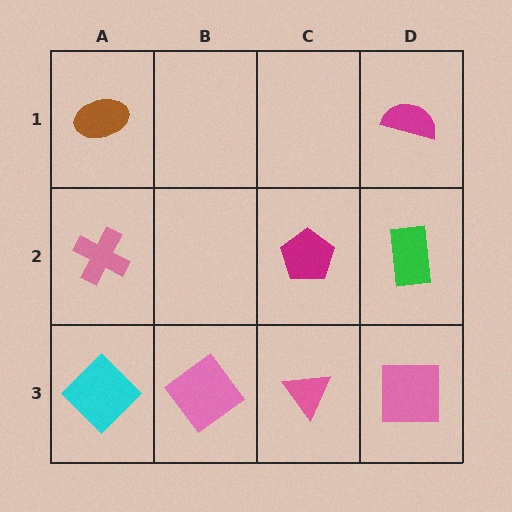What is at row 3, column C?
A pink triangle.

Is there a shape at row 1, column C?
No, that cell is empty.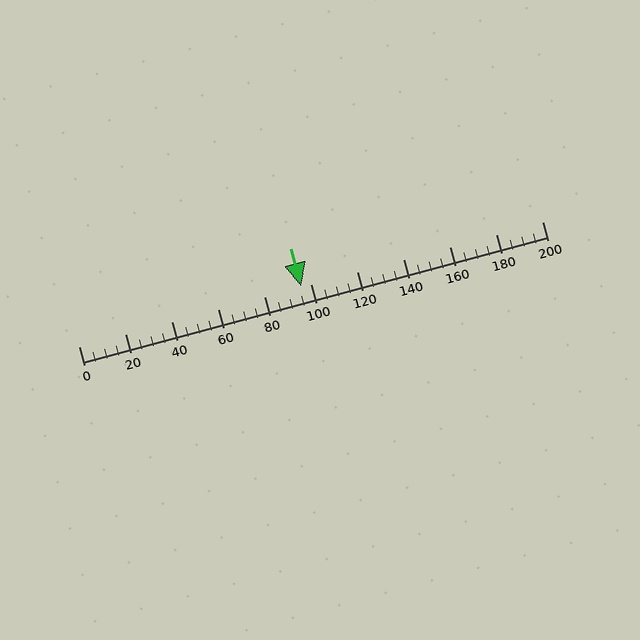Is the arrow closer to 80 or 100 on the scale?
The arrow is closer to 100.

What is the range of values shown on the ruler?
The ruler shows values from 0 to 200.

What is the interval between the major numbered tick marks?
The major tick marks are spaced 20 units apart.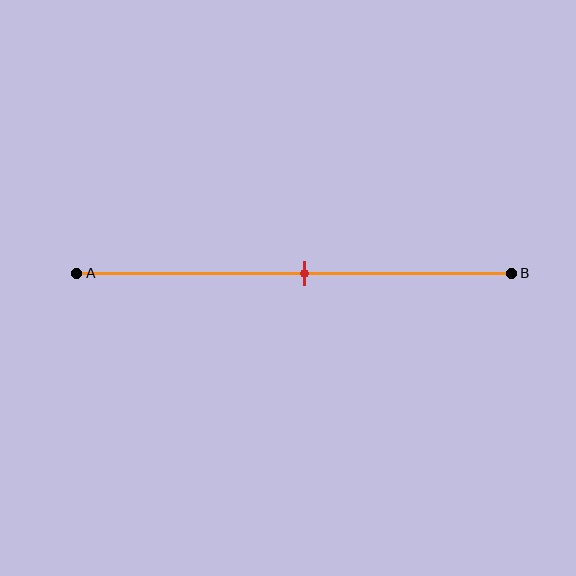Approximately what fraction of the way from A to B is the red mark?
The red mark is approximately 50% of the way from A to B.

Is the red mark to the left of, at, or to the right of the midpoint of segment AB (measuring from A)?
The red mark is approximately at the midpoint of segment AB.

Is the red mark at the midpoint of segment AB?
Yes, the mark is approximately at the midpoint.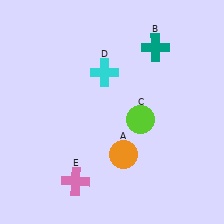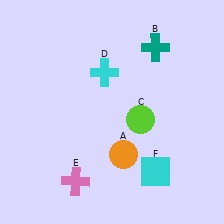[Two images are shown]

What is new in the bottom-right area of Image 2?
A cyan square (F) was added in the bottom-right area of Image 2.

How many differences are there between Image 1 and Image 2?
There is 1 difference between the two images.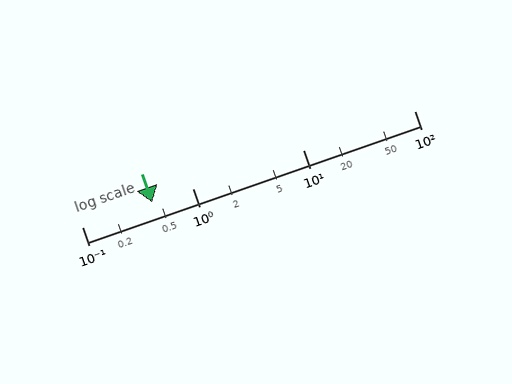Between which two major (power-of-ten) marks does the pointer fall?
The pointer is between 0.1 and 1.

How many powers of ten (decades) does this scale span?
The scale spans 3 decades, from 0.1 to 100.